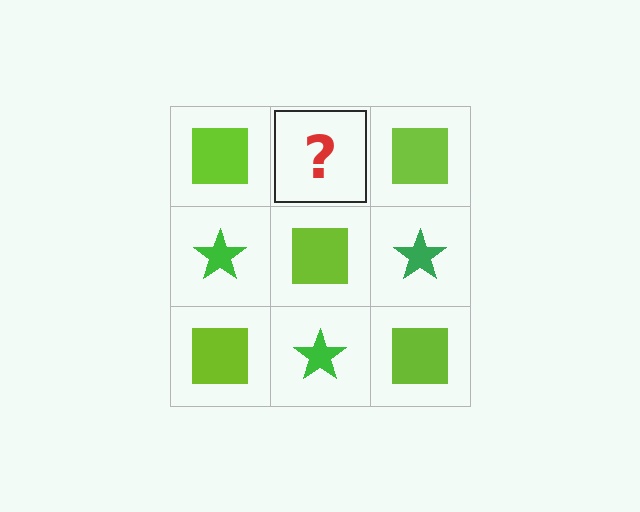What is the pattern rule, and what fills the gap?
The rule is that it alternates lime square and green star in a checkerboard pattern. The gap should be filled with a green star.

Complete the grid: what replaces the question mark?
The question mark should be replaced with a green star.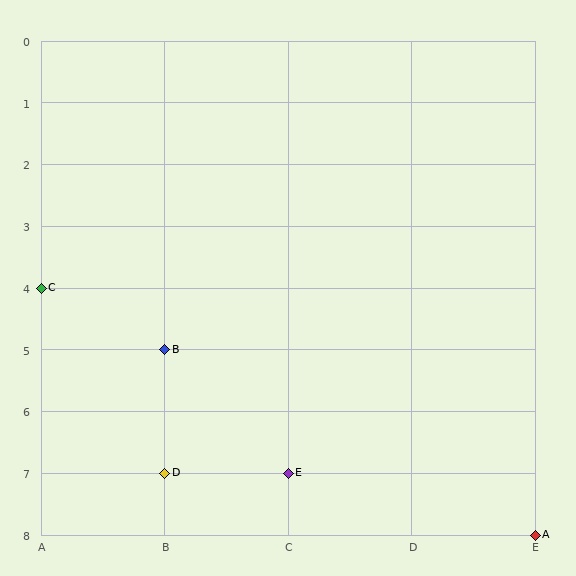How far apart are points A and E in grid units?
Points A and E are 2 columns and 1 row apart (about 2.2 grid units diagonally).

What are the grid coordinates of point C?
Point C is at grid coordinates (A, 4).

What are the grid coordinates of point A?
Point A is at grid coordinates (E, 8).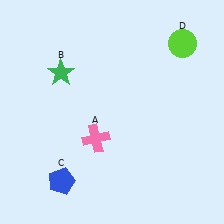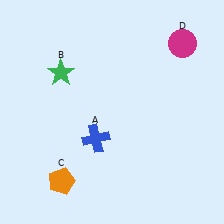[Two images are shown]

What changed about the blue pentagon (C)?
In Image 1, C is blue. In Image 2, it changed to orange.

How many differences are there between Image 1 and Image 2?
There are 3 differences between the two images.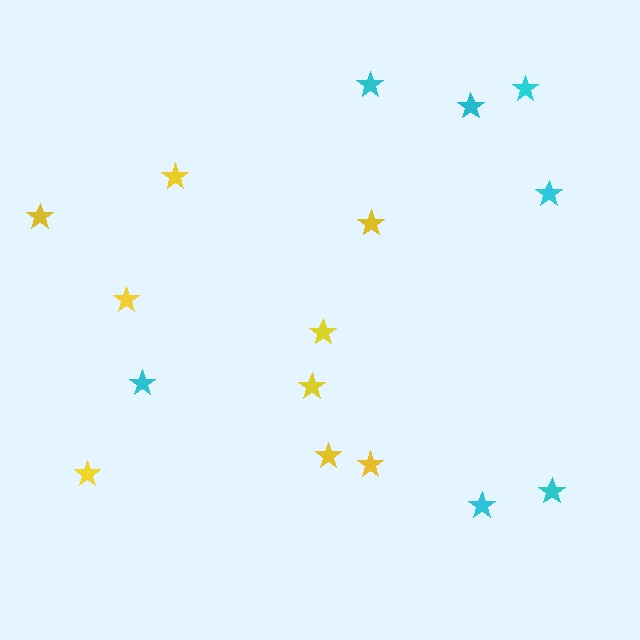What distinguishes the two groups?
There are 2 groups: one group of cyan stars (7) and one group of yellow stars (9).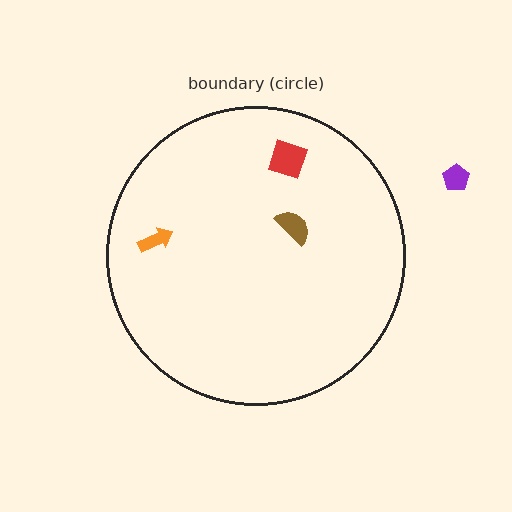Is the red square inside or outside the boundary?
Inside.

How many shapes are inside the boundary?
3 inside, 1 outside.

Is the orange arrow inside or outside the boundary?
Inside.